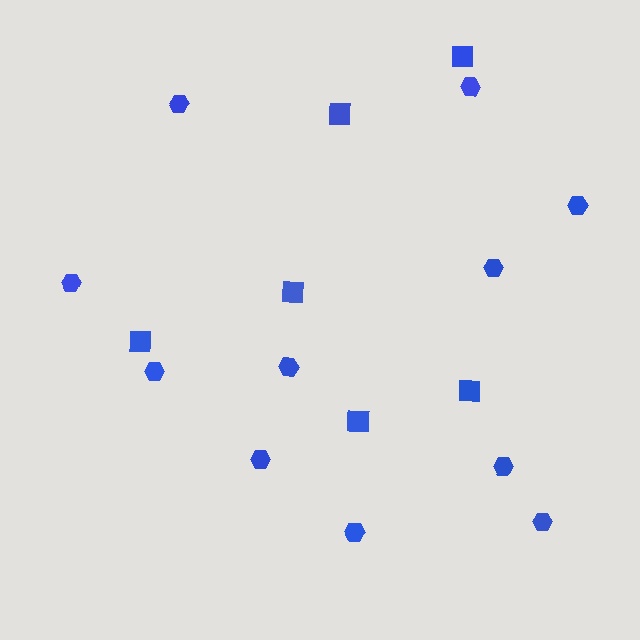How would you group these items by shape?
There are 2 groups: one group of hexagons (11) and one group of squares (6).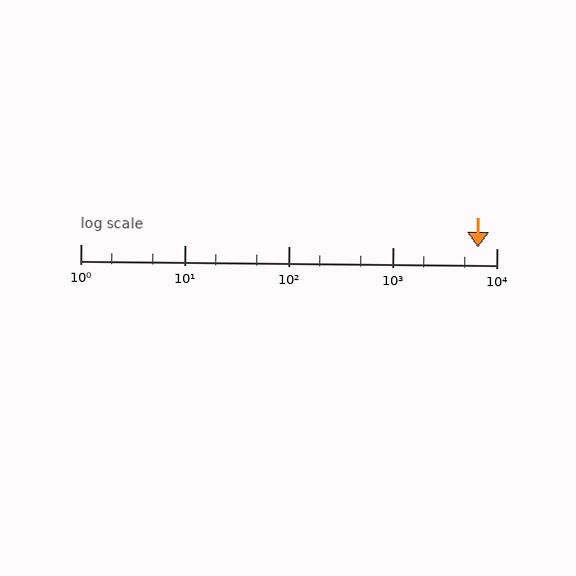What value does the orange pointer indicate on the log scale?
The pointer indicates approximately 6700.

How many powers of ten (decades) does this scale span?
The scale spans 4 decades, from 1 to 10000.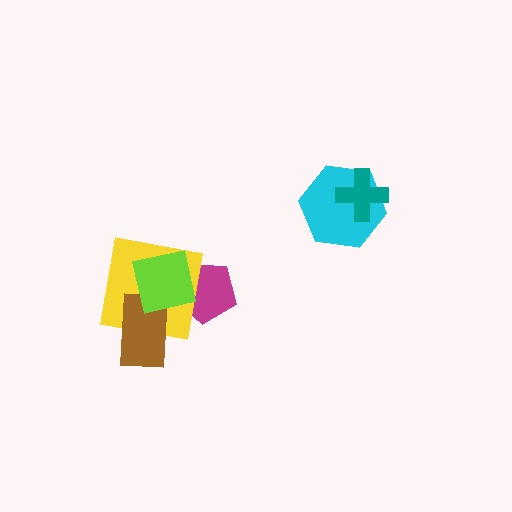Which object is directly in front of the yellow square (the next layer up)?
The brown rectangle is directly in front of the yellow square.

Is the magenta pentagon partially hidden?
Yes, it is partially covered by another shape.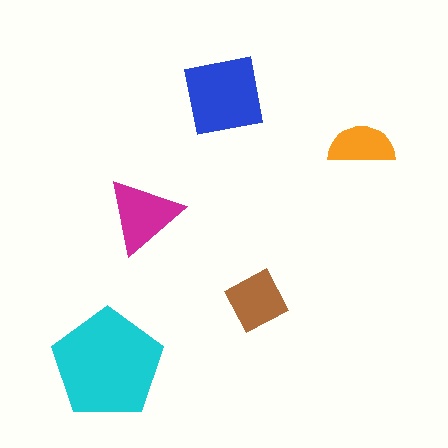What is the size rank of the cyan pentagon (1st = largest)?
1st.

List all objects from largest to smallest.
The cyan pentagon, the blue square, the magenta triangle, the brown square, the orange semicircle.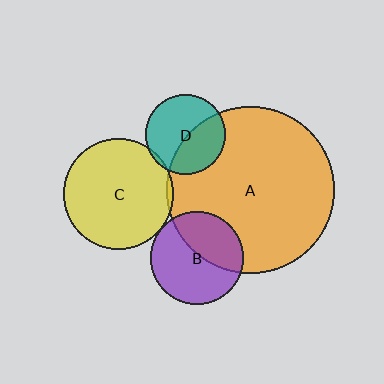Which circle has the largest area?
Circle A (orange).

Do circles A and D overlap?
Yes.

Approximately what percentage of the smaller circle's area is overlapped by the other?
Approximately 40%.